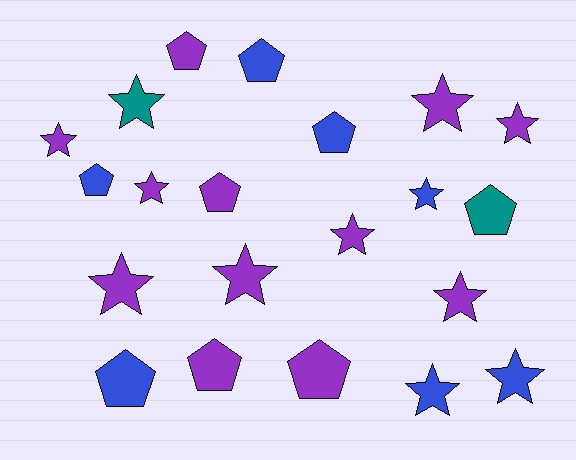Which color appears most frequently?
Purple, with 12 objects.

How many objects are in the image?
There are 21 objects.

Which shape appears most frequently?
Star, with 12 objects.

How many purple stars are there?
There are 8 purple stars.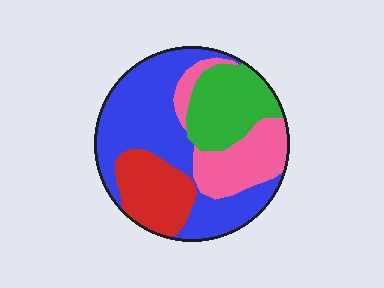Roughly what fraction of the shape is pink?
Pink covers 20% of the shape.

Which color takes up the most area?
Blue, at roughly 45%.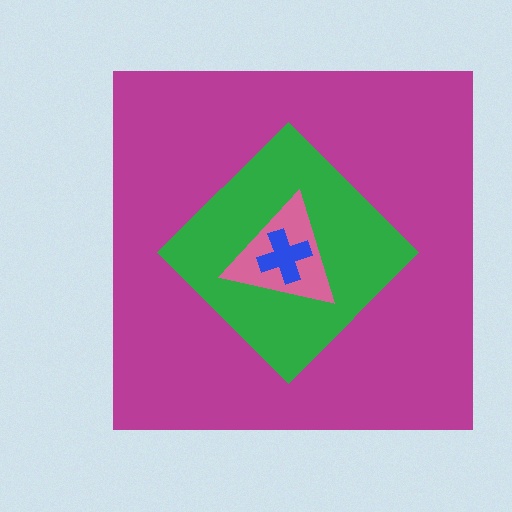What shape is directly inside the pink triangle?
The blue cross.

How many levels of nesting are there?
4.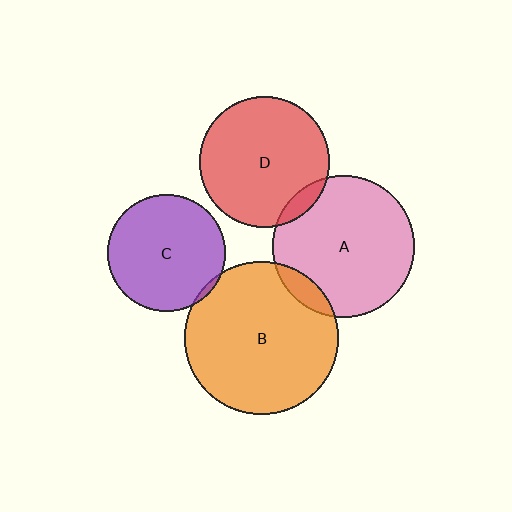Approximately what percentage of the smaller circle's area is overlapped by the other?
Approximately 5%.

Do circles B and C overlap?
Yes.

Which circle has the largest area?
Circle B (orange).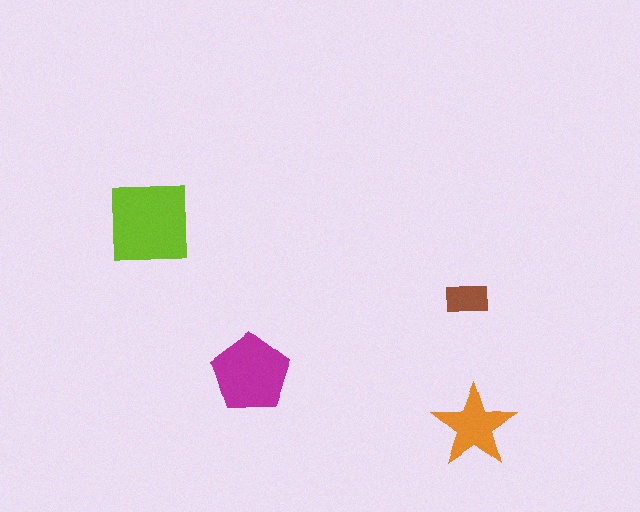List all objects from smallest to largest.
The brown rectangle, the orange star, the magenta pentagon, the lime square.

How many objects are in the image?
There are 4 objects in the image.